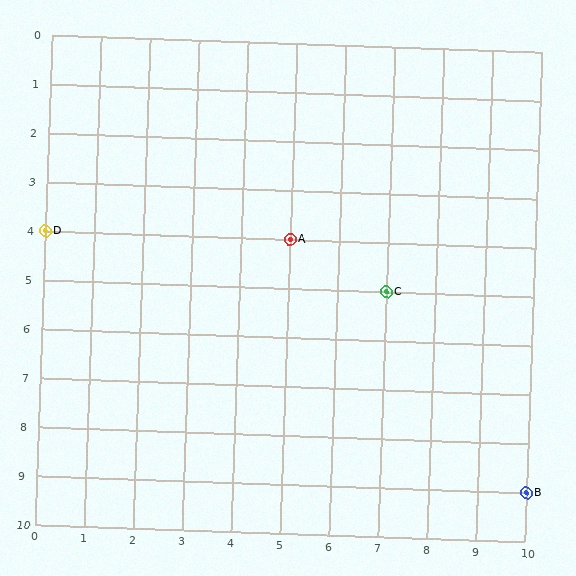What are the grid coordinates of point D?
Point D is at grid coordinates (0, 4).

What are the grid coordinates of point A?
Point A is at grid coordinates (5, 4).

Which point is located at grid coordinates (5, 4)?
Point A is at (5, 4).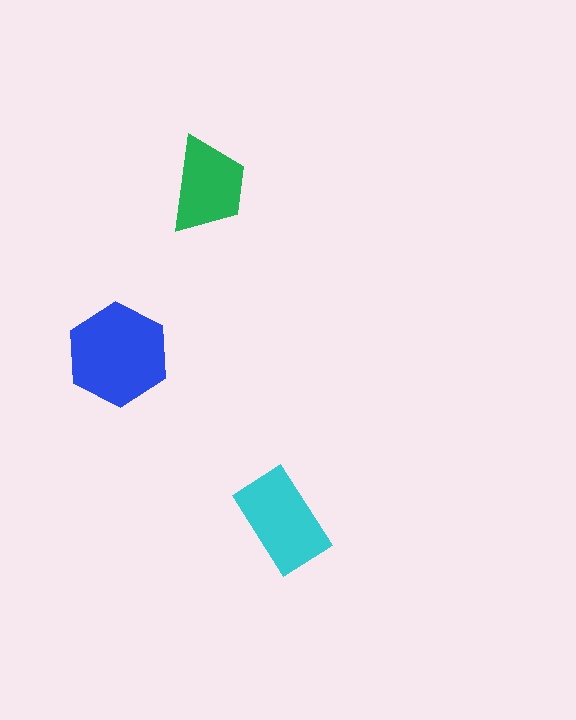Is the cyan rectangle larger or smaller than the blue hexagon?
Smaller.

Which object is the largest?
The blue hexagon.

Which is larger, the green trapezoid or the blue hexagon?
The blue hexagon.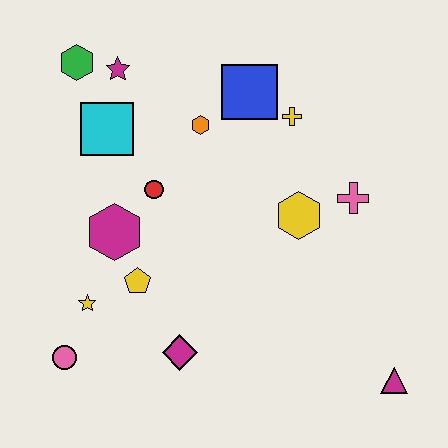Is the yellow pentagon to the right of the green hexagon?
Yes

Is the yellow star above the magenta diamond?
Yes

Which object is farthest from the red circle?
The magenta triangle is farthest from the red circle.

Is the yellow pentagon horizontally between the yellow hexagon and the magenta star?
Yes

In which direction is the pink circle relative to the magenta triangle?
The pink circle is to the left of the magenta triangle.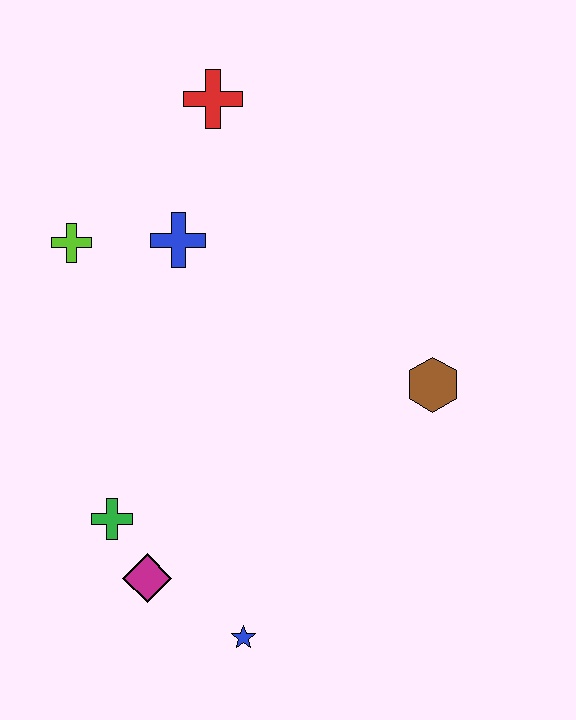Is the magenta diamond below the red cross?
Yes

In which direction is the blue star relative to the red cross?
The blue star is below the red cross.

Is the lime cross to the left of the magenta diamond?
Yes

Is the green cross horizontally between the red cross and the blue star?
No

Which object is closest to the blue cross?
The lime cross is closest to the blue cross.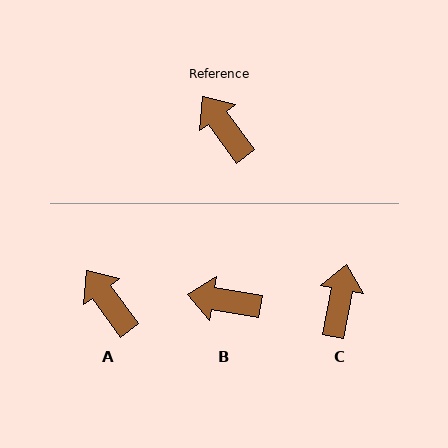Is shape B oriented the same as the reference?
No, it is off by about 45 degrees.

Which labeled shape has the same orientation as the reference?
A.